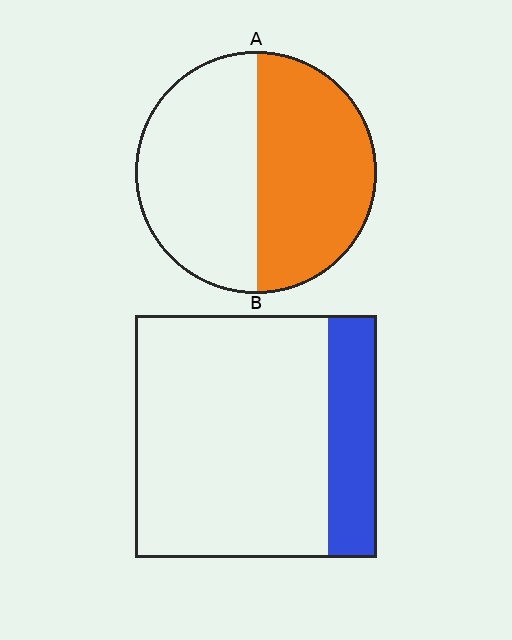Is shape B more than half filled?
No.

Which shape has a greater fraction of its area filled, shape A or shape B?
Shape A.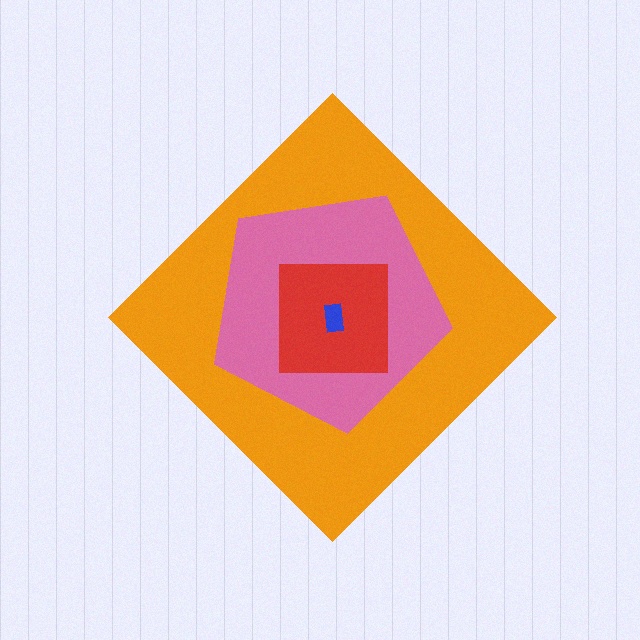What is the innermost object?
The blue rectangle.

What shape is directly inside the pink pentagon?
The red square.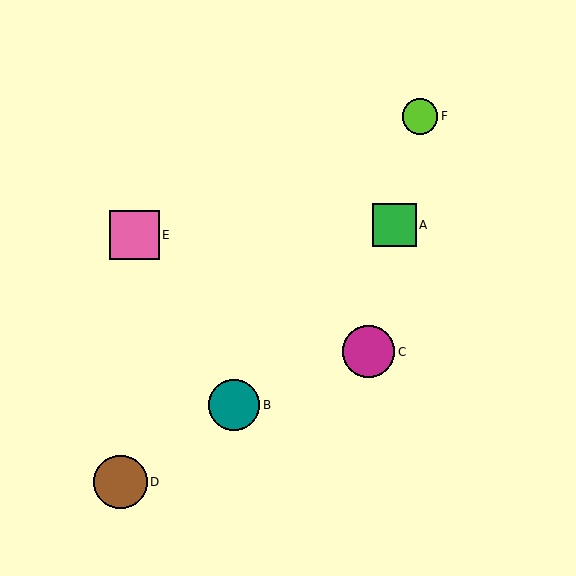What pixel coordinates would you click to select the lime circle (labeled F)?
Click at (420, 116) to select the lime circle F.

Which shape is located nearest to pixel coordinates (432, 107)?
The lime circle (labeled F) at (420, 116) is nearest to that location.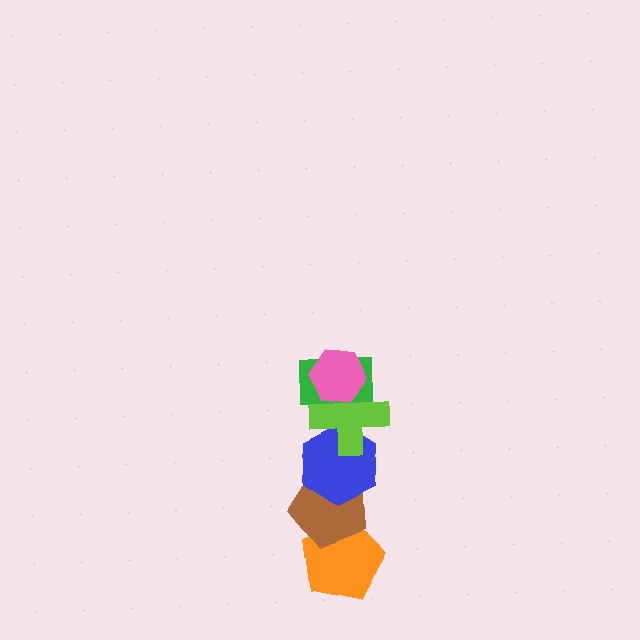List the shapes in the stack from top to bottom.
From top to bottom: the pink hexagon, the green rectangle, the lime cross, the blue hexagon, the brown pentagon, the orange pentagon.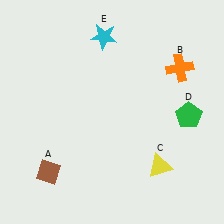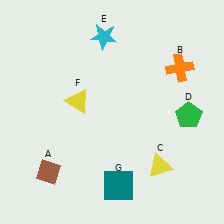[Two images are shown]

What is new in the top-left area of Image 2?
A yellow triangle (F) was added in the top-left area of Image 2.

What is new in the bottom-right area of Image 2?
A teal square (G) was added in the bottom-right area of Image 2.